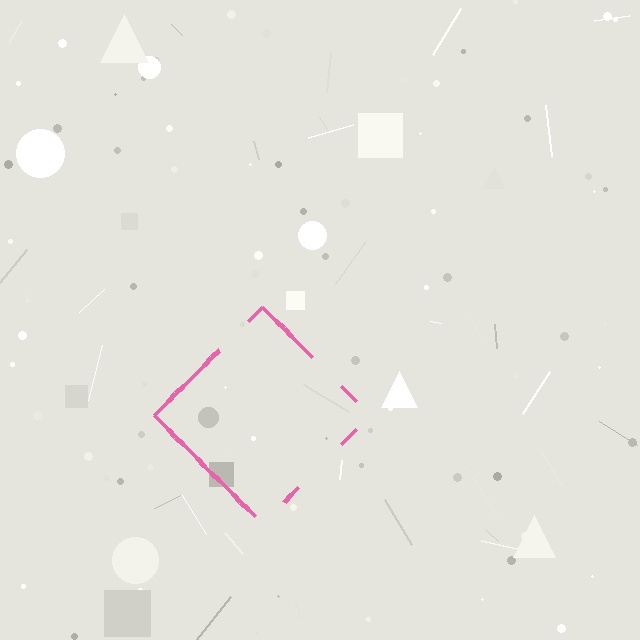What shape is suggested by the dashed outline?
The dashed outline suggests a diamond.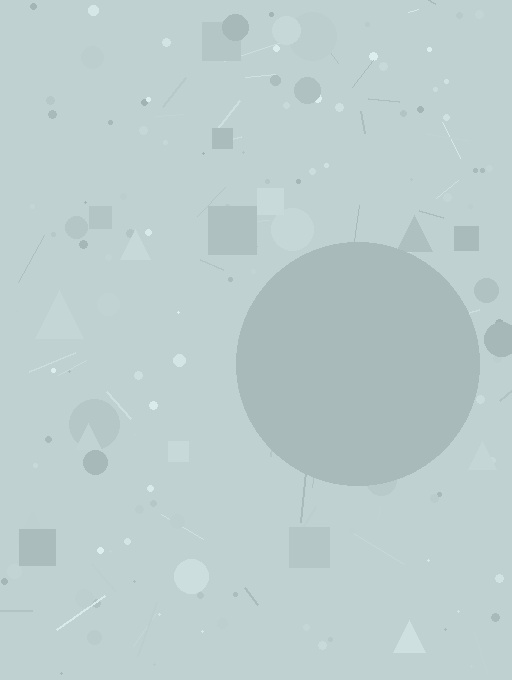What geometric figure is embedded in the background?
A circle is embedded in the background.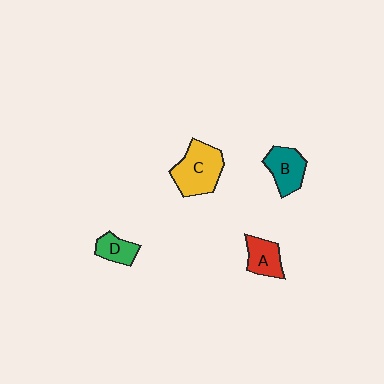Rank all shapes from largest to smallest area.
From largest to smallest: C (yellow), B (teal), A (red), D (green).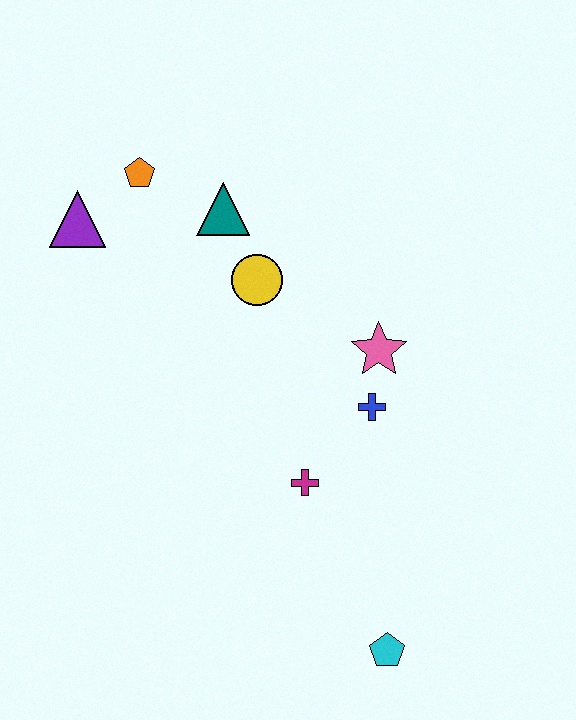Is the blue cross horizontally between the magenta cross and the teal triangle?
No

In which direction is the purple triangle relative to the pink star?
The purple triangle is to the left of the pink star.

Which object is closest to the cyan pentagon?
The magenta cross is closest to the cyan pentagon.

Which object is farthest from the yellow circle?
The cyan pentagon is farthest from the yellow circle.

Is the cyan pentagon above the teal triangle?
No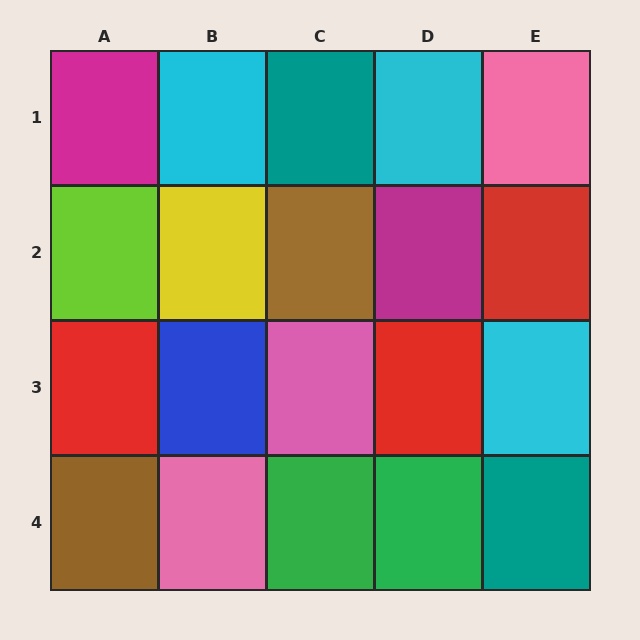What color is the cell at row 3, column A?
Red.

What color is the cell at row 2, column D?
Magenta.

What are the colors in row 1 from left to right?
Magenta, cyan, teal, cyan, pink.